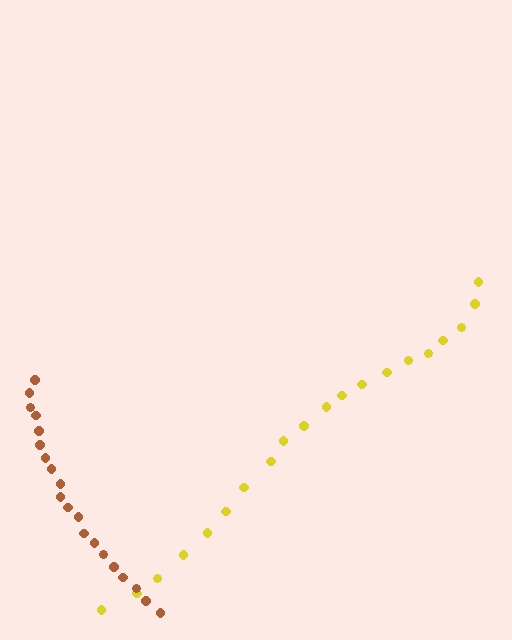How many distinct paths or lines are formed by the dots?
There are 2 distinct paths.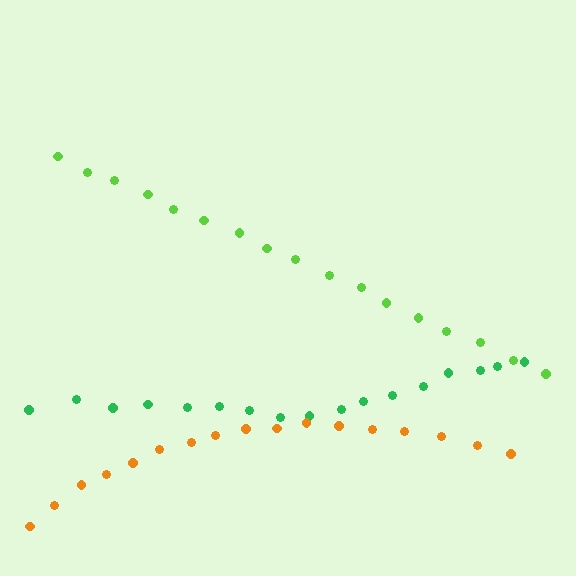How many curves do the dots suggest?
There are 3 distinct paths.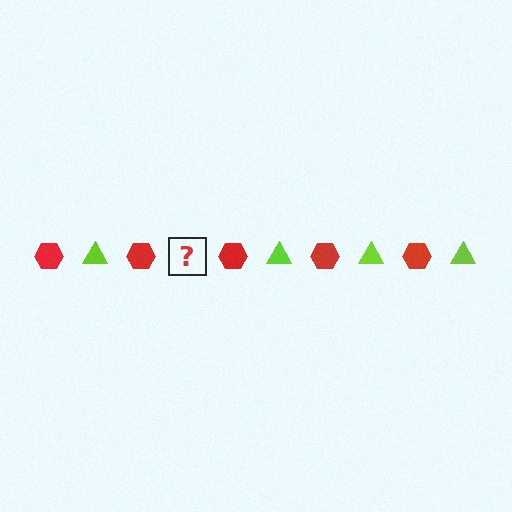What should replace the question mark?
The question mark should be replaced with a lime triangle.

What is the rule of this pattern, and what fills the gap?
The rule is that the pattern alternates between red hexagon and lime triangle. The gap should be filled with a lime triangle.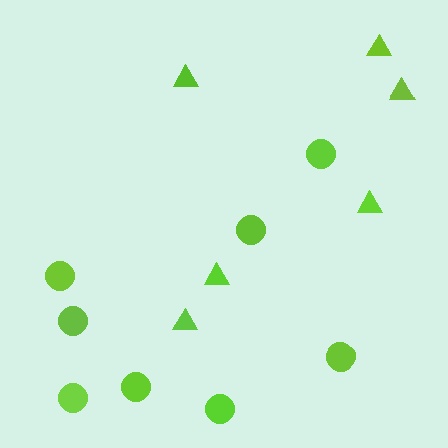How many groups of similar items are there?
There are 2 groups: one group of triangles (6) and one group of circles (8).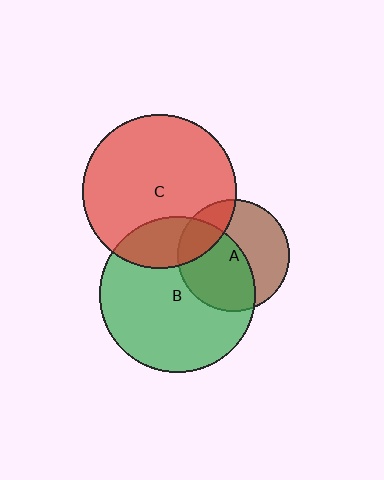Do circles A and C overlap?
Yes.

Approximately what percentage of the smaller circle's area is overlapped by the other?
Approximately 20%.